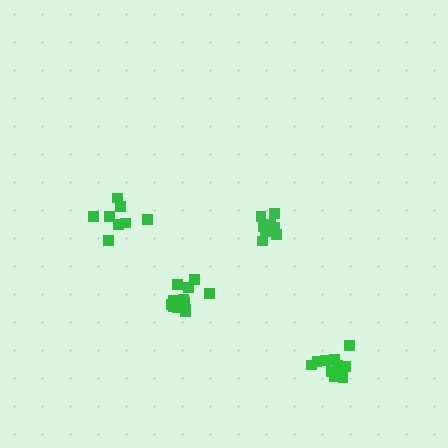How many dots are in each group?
Group 1: 12 dots, Group 2: 12 dots, Group 3: 8 dots, Group 4: 10 dots (42 total).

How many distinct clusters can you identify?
There are 4 distinct clusters.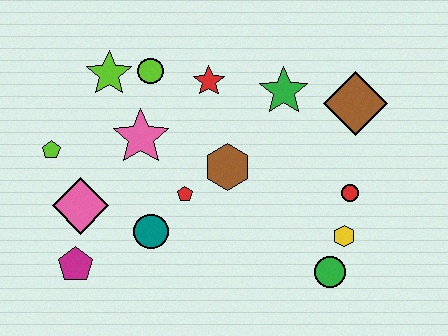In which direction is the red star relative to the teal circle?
The red star is above the teal circle.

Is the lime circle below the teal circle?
No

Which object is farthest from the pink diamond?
The brown diamond is farthest from the pink diamond.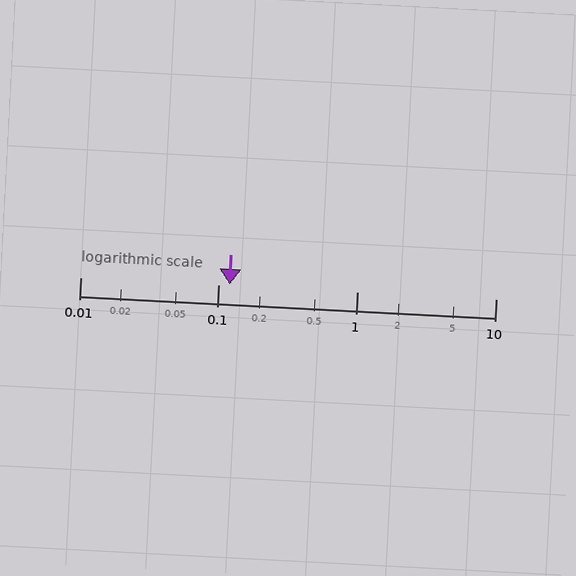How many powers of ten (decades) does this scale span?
The scale spans 3 decades, from 0.01 to 10.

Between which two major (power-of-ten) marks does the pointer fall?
The pointer is between 0.1 and 1.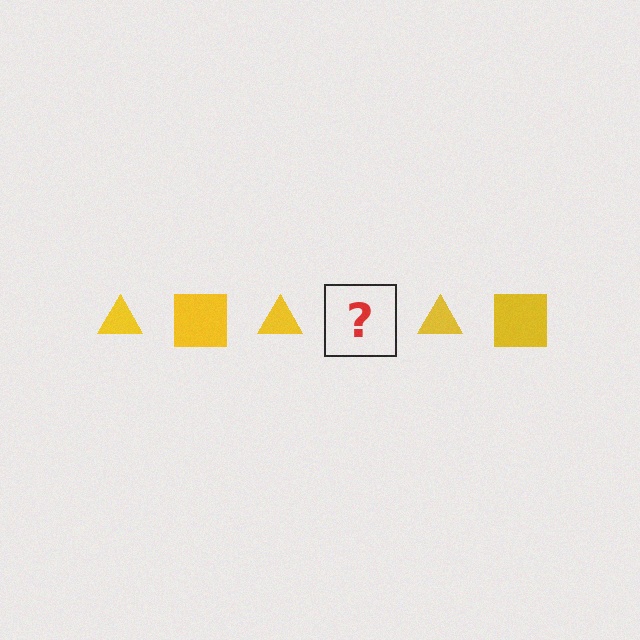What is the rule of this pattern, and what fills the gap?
The rule is that the pattern cycles through triangle, square shapes in yellow. The gap should be filled with a yellow square.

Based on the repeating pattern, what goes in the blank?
The blank should be a yellow square.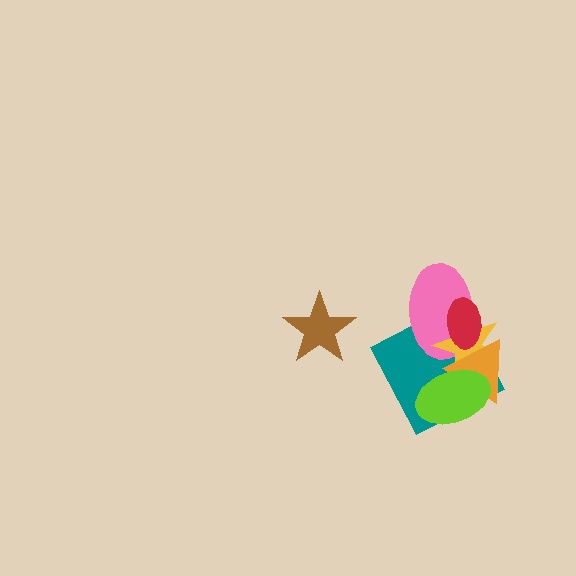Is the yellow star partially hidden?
Yes, it is partially covered by another shape.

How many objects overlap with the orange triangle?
5 objects overlap with the orange triangle.